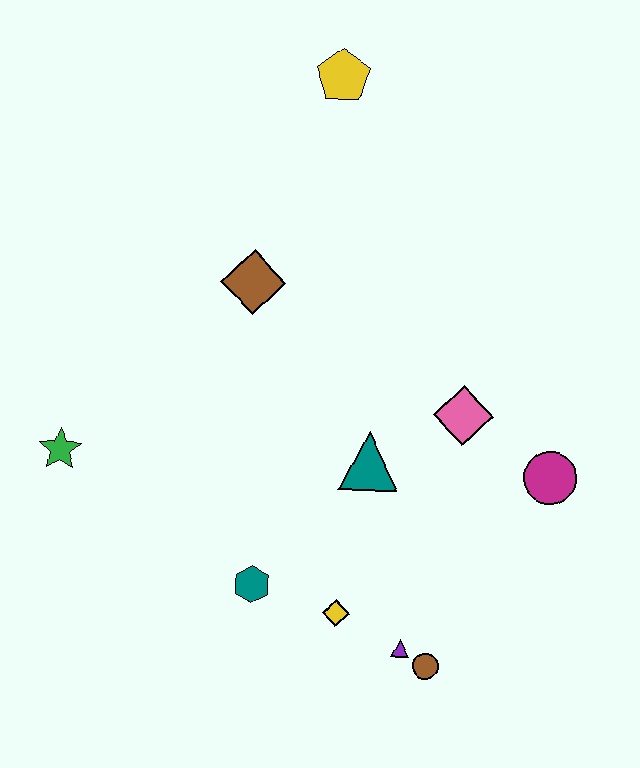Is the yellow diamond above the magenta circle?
No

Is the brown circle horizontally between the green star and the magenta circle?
Yes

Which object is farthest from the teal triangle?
The yellow pentagon is farthest from the teal triangle.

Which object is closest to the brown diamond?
The teal triangle is closest to the brown diamond.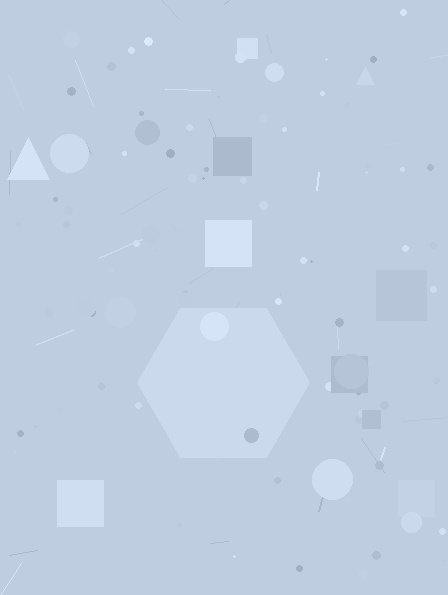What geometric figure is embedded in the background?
A hexagon is embedded in the background.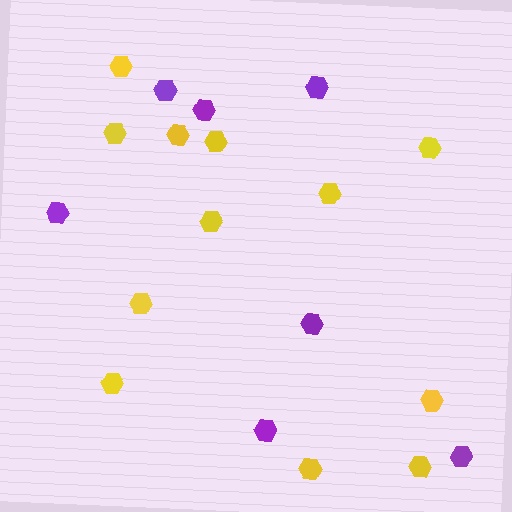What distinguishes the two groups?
There are 2 groups: one group of purple hexagons (7) and one group of yellow hexagons (12).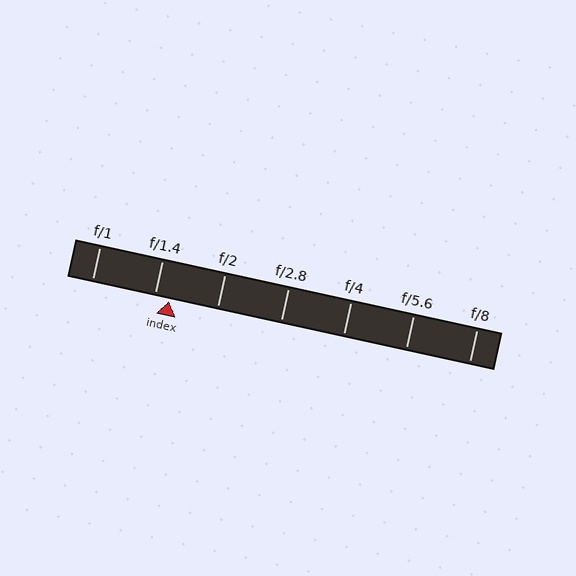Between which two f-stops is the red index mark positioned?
The index mark is between f/1.4 and f/2.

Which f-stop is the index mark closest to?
The index mark is closest to f/1.4.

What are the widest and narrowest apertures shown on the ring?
The widest aperture shown is f/1 and the narrowest is f/8.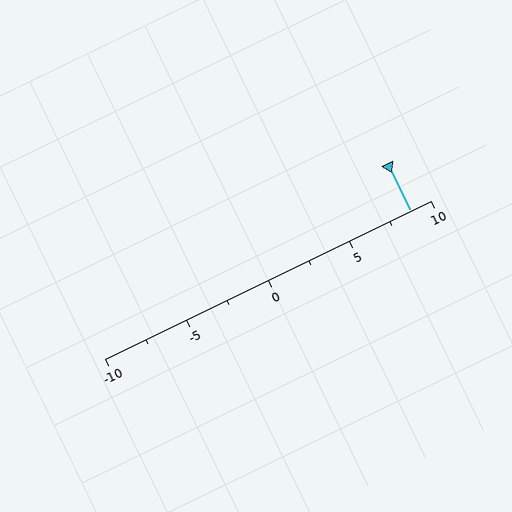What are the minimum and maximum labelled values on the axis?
The axis runs from -10 to 10.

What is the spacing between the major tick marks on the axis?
The major ticks are spaced 5 apart.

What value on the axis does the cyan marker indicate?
The marker indicates approximately 8.8.